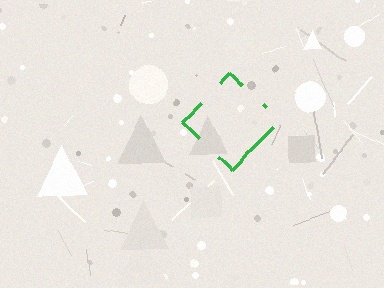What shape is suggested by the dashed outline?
The dashed outline suggests a diamond.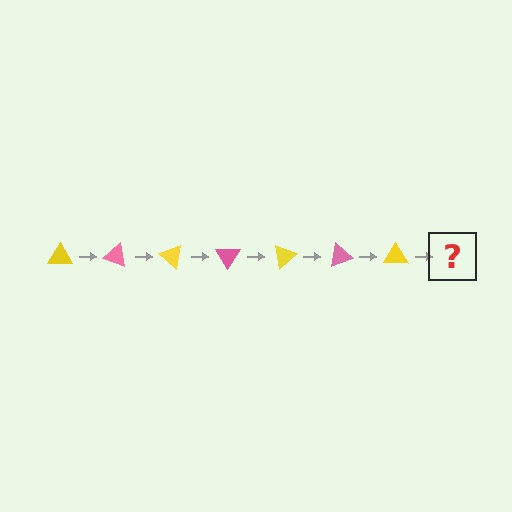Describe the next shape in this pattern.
It should be a pink triangle, rotated 140 degrees from the start.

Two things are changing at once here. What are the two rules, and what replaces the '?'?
The two rules are that it rotates 20 degrees each step and the color cycles through yellow and pink. The '?' should be a pink triangle, rotated 140 degrees from the start.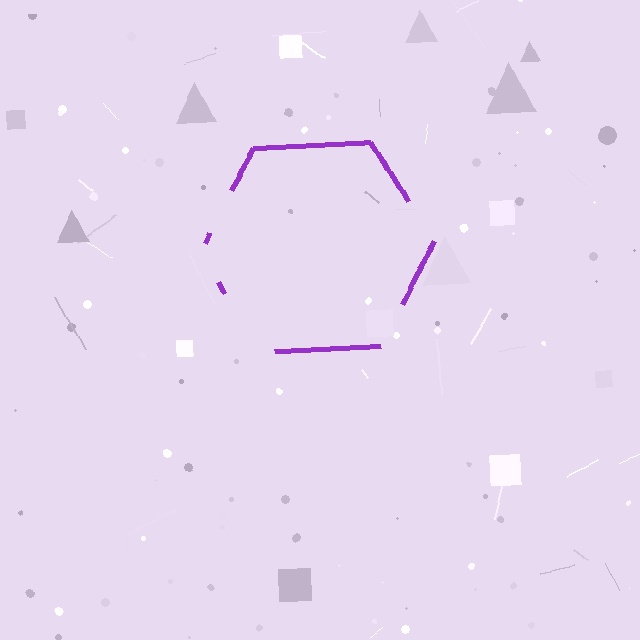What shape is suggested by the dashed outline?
The dashed outline suggests a hexagon.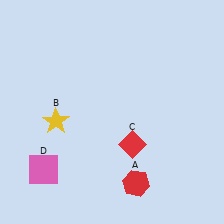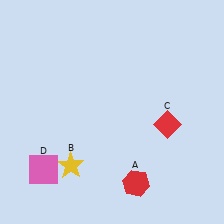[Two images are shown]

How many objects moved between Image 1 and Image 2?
2 objects moved between the two images.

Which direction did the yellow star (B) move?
The yellow star (B) moved down.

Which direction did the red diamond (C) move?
The red diamond (C) moved right.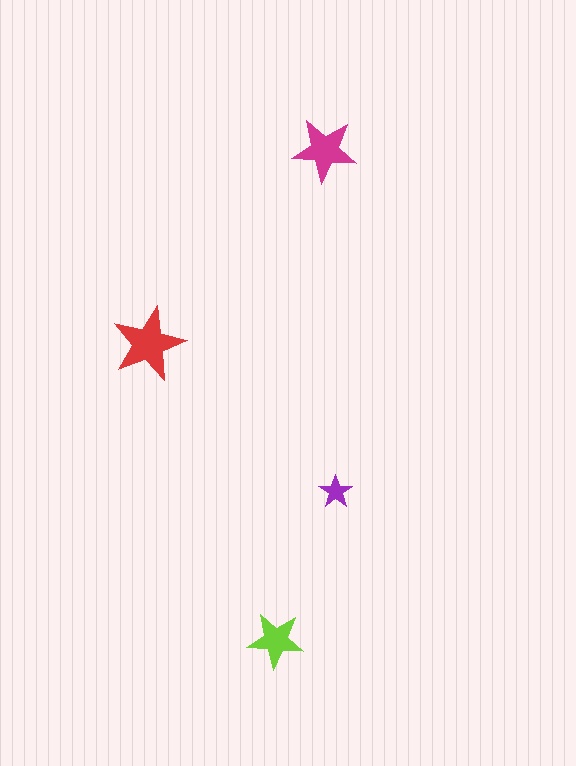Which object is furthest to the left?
The red star is leftmost.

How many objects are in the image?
There are 4 objects in the image.